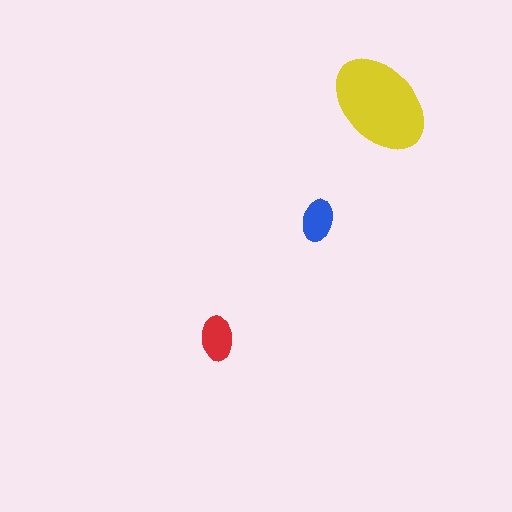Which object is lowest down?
The red ellipse is bottommost.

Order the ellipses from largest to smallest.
the yellow one, the red one, the blue one.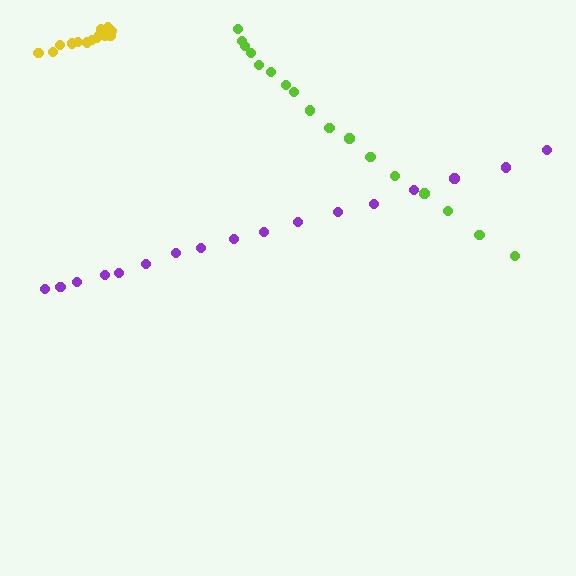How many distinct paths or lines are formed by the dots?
There are 3 distinct paths.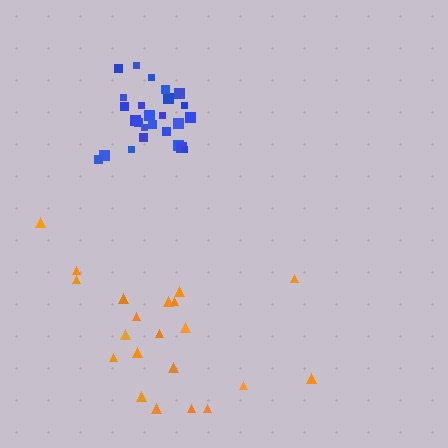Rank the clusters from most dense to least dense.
blue, orange.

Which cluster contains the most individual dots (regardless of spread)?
Blue (26).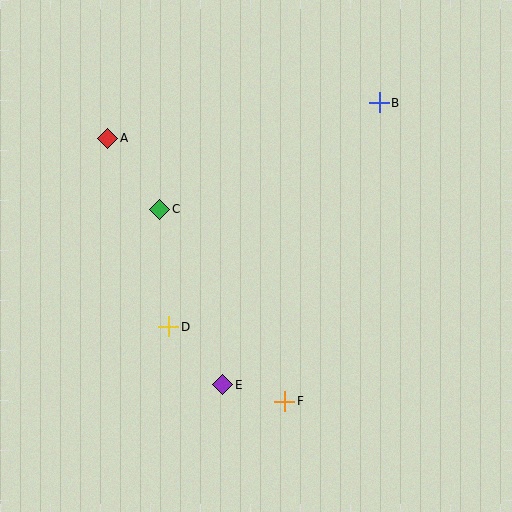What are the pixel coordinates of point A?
Point A is at (108, 138).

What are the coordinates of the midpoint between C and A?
The midpoint between C and A is at (134, 174).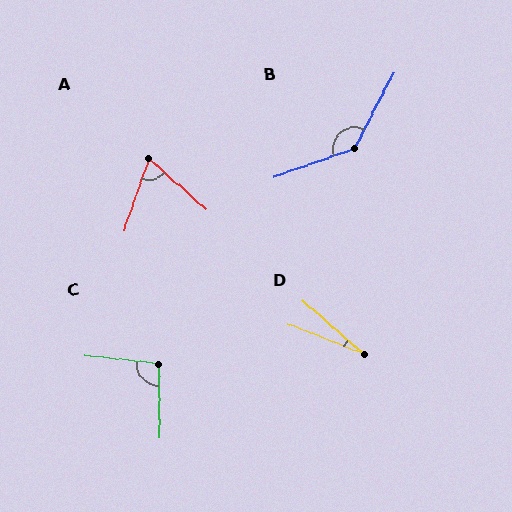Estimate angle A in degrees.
Approximately 67 degrees.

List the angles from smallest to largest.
D (20°), A (67°), C (98°), B (136°).